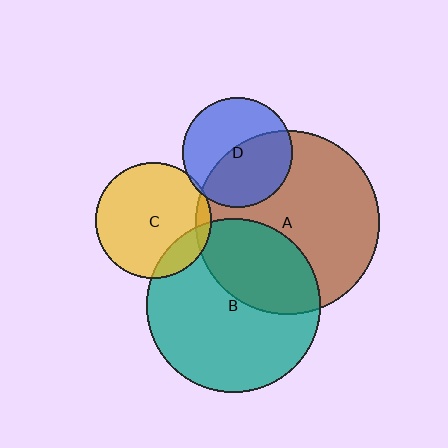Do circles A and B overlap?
Yes.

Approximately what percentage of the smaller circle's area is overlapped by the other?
Approximately 35%.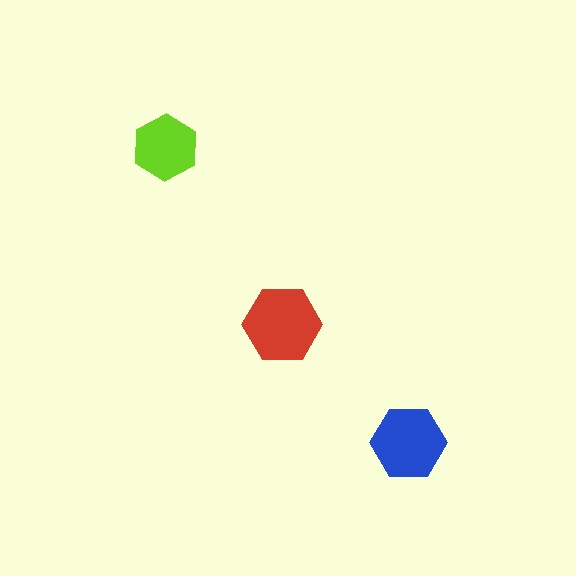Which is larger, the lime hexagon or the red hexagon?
The red one.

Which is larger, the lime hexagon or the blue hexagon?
The blue one.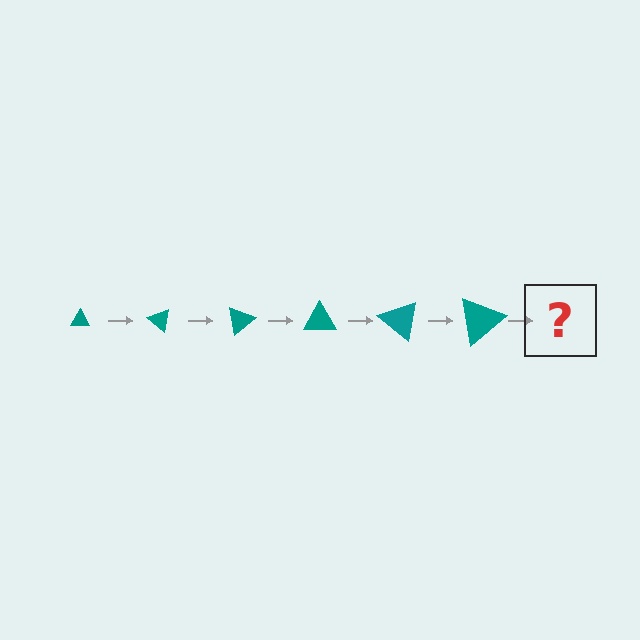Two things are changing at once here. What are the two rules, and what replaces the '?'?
The two rules are that the triangle grows larger each step and it rotates 40 degrees each step. The '?' should be a triangle, larger than the previous one and rotated 240 degrees from the start.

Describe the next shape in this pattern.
It should be a triangle, larger than the previous one and rotated 240 degrees from the start.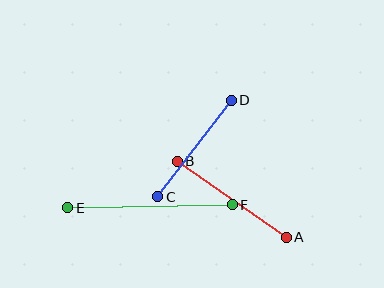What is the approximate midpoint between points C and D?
The midpoint is at approximately (194, 149) pixels.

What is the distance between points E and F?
The distance is approximately 164 pixels.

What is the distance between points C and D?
The distance is approximately 121 pixels.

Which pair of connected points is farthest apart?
Points E and F are farthest apart.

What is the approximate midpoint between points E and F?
The midpoint is at approximately (150, 206) pixels.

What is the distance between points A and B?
The distance is approximately 133 pixels.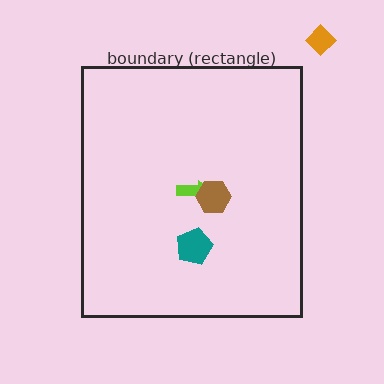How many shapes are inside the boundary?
3 inside, 1 outside.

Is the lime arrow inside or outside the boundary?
Inside.